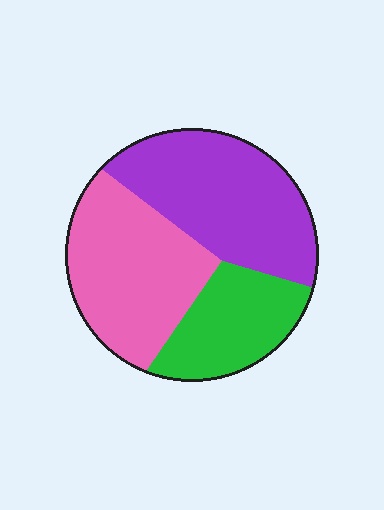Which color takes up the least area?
Green, at roughly 25%.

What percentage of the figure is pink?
Pink covers around 35% of the figure.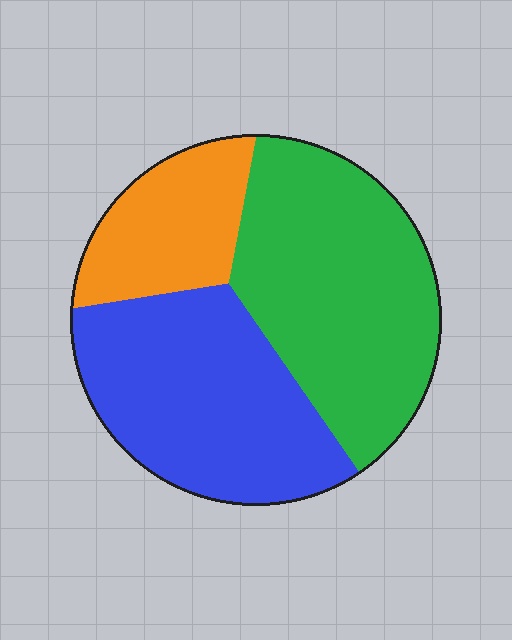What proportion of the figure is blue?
Blue takes up about three eighths (3/8) of the figure.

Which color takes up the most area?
Green, at roughly 45%.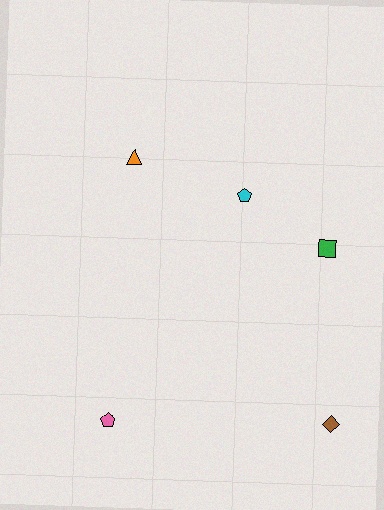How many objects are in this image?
There are 5 objects.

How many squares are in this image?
There is 1 square.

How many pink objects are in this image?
There is 1 pink object.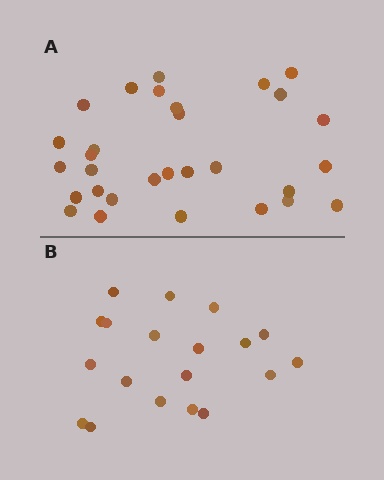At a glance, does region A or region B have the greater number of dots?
Region A (the top region) has more dots.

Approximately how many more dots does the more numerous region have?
Region A has roughly 12 or so more dots than region B.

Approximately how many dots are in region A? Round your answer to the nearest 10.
About 30 dots.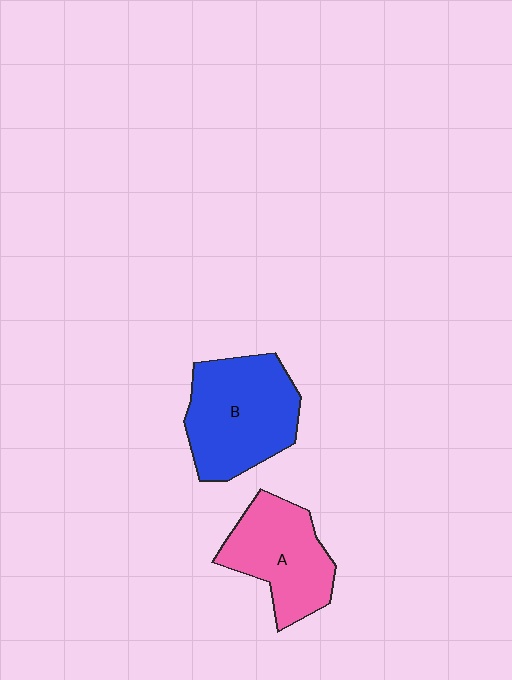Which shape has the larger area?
Shape B (blue).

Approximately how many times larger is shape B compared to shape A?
Approximately 1.2 times.